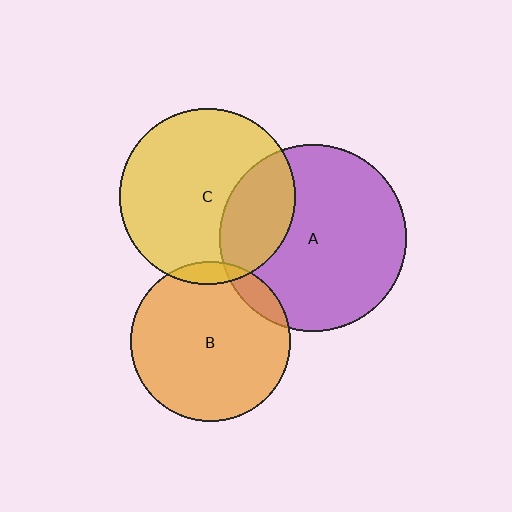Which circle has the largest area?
Circle A (purple).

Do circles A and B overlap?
Yes.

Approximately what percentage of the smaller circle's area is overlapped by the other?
Approximately 10%.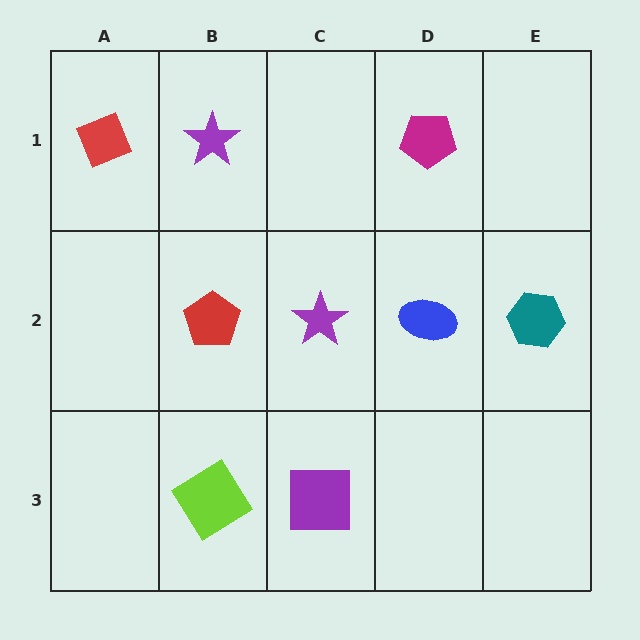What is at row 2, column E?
A teal hexagon.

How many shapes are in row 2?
4 shapes.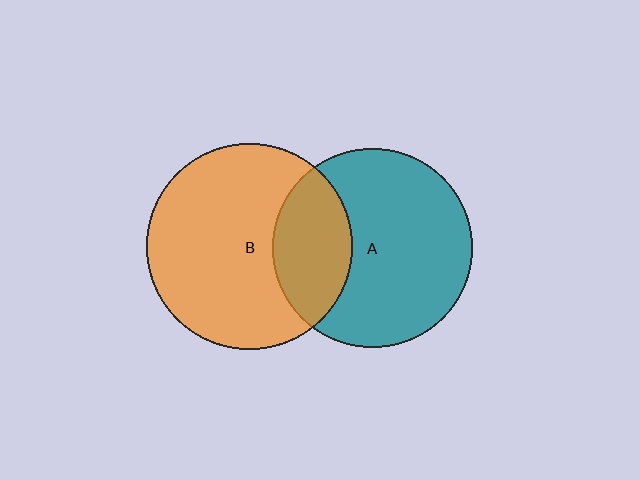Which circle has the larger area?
Circle B (orange).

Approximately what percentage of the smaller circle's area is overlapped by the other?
Approximately 30%.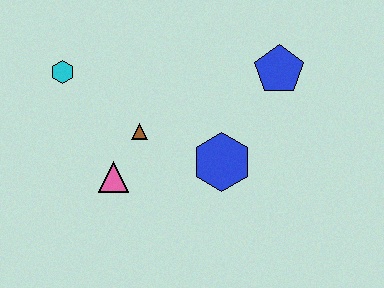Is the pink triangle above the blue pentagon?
No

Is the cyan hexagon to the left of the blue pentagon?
Yes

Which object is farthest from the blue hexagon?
The cyan hexagon is farthest from the blue hexagon.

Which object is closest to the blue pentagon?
The blue hexagon is closest to the blue pentagon.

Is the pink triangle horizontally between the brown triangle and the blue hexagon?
No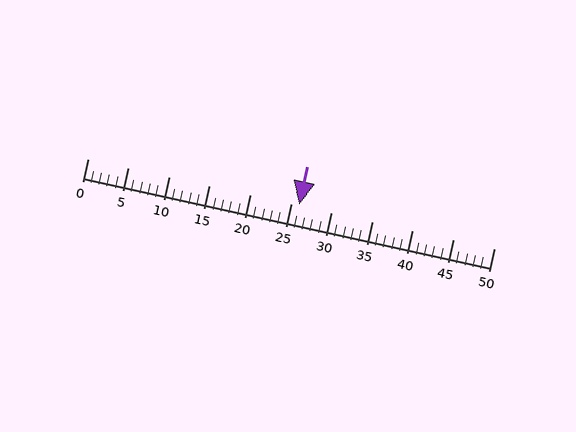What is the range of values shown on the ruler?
The ruler shows values from 0 to 50.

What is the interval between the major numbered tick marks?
The major tick marks are spaced 5 units apart.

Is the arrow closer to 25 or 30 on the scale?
The arrow is closer to 25.